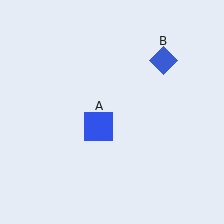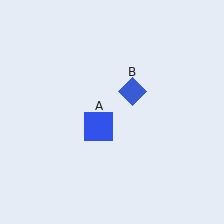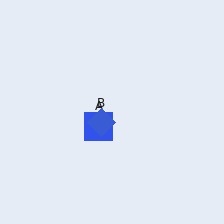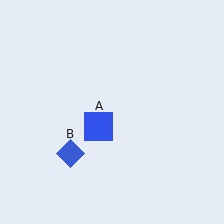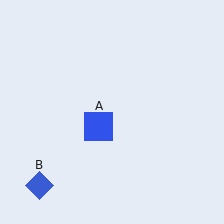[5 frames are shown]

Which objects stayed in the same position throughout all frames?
Blue square (object A) remained stationary.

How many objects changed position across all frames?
1 object changed position: blue diamond (object B).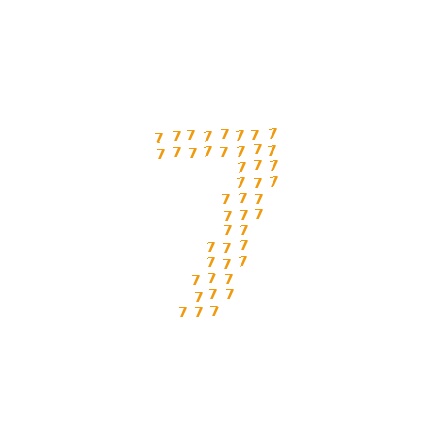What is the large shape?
The large shape is the digit 7.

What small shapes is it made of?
It is made of small digit 7's.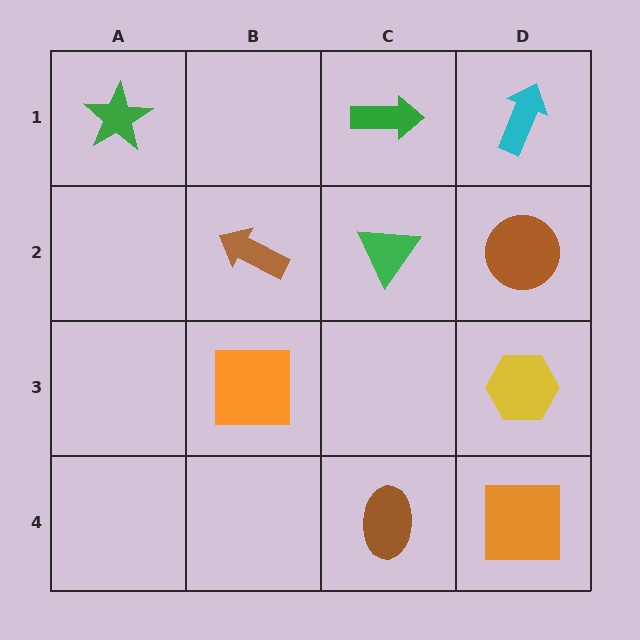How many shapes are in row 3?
2 shapes.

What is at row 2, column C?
A green triangle.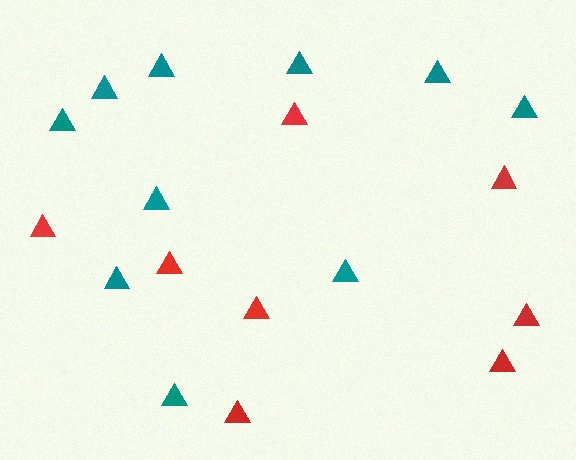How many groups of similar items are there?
There are 2 groups: one group of teal triangles (10) and one group of red triangles (8).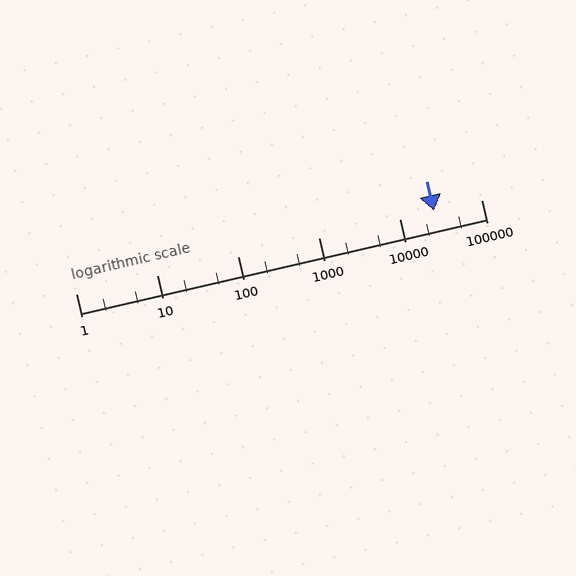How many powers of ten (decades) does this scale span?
The scale spans 5 decades, from 1 to 100000.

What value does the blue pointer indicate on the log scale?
The pointer indicates approximately 26000.